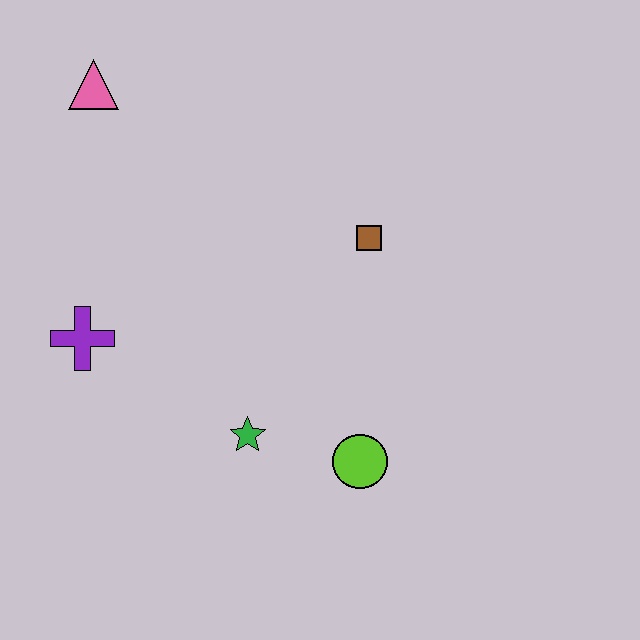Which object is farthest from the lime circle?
The pink triangle is farthest from the lime circle.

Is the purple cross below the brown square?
Yes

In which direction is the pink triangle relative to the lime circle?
The pink triangle is above the lime circle.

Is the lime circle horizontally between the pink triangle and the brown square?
Yes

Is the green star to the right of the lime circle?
No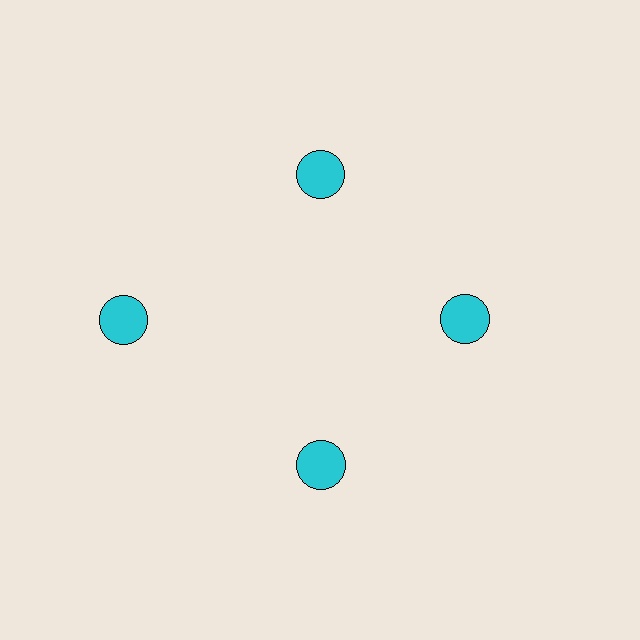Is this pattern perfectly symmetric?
No. The 4 cyan circles are arranged in a ring, but one element near the 9 o'clock position is pushed outward from the center, breaking the 4-fold rotational symmetry.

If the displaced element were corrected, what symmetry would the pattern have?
It would have 4-fold rotational symmetry — the pattern would map onto itself every 90 degrees.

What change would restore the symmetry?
The symmetry would be restored by moving it inward, back onto the ring so that all 4 circles sit at equal angles and equal distance from the center.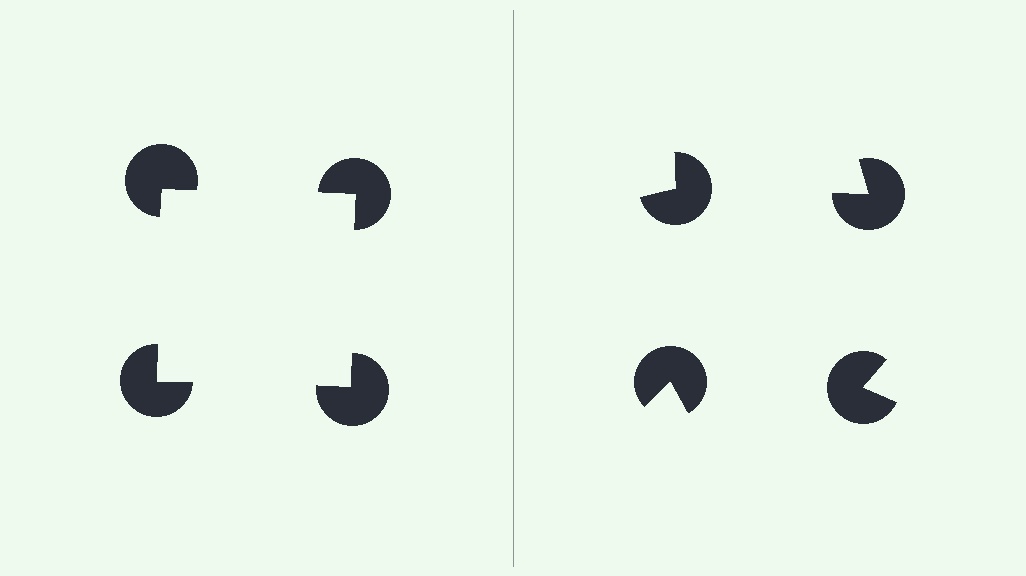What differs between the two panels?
The pac-man discs are positioned identically on both sides; only the wedge orientations differ. On the left they align to a square; on the right they are misaligned.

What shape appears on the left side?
An illusory square.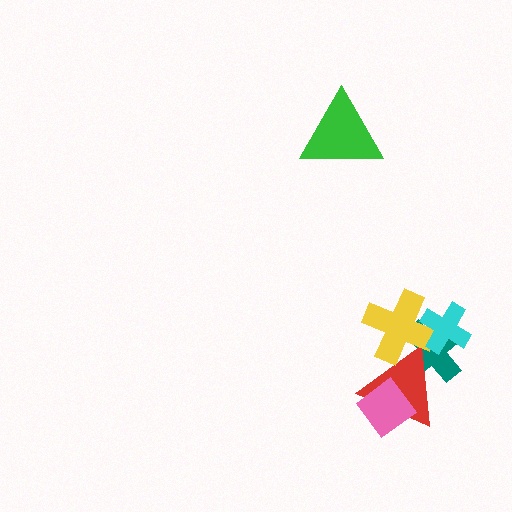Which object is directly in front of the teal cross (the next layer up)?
The red triangle is directly in front of the teal cross.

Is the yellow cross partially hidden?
Yes, it is partially covered by another shape.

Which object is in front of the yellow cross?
The cyan cross is in front of the yellow cross.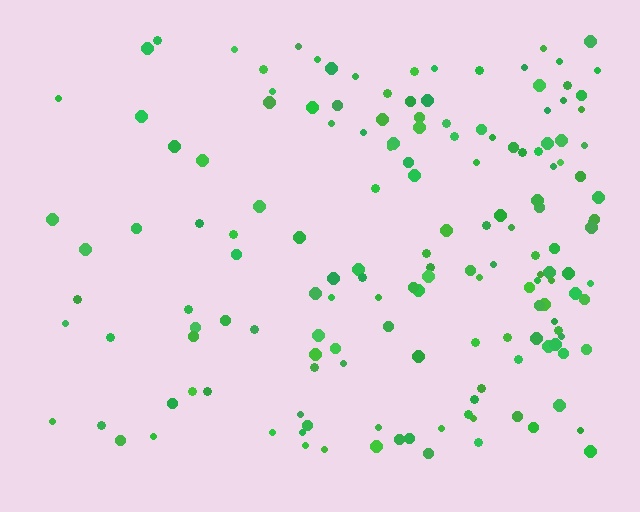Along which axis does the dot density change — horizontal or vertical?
Horizontal.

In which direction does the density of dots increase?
From left to right, with the right side densest.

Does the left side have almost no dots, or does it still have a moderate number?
Still a moderate number, just noticeably fewer than the right.